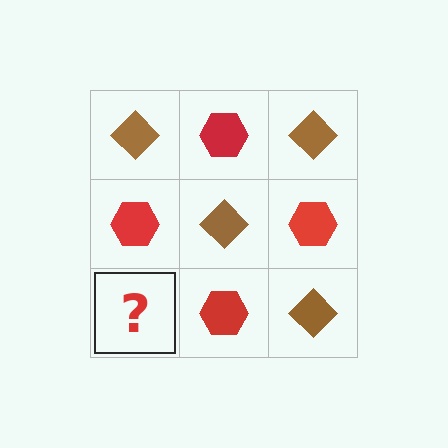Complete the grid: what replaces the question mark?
The question mark should be replaced with a brown diamond.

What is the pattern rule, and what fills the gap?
The rule is that it alternates brown diamond and red hexagon in a checkerboard pattern. The gap should be filled with a brown diamond.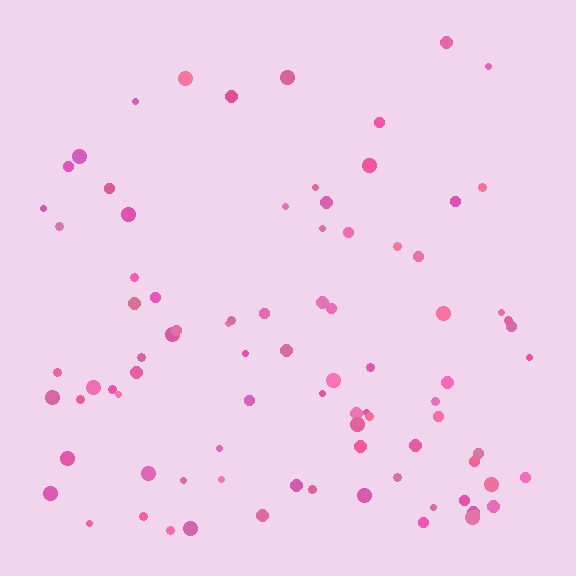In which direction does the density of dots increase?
From top to bottom, with the bottom side densest.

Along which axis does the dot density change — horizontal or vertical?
Vertical.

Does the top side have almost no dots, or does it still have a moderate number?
Still a moderate number, just noticeably fewer than the bottom.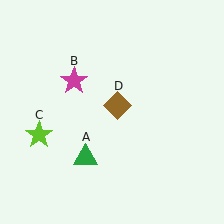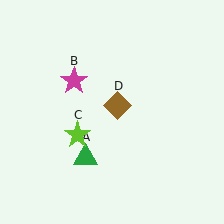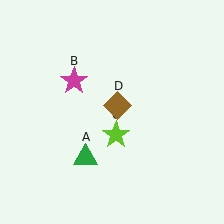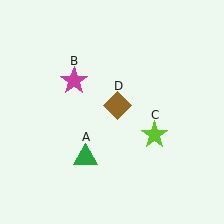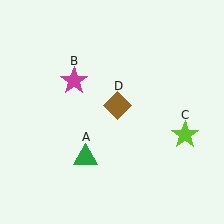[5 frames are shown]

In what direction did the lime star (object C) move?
The lime star (object C) moved right.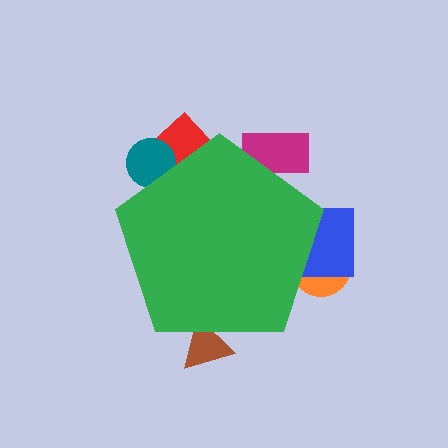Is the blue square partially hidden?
Yes, the blue square is partially hidden behind the green pentagon.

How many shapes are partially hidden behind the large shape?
6 shapes are partially hidden.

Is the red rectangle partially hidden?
Yes, the red rectangle is partially hidden behind the green pentagon.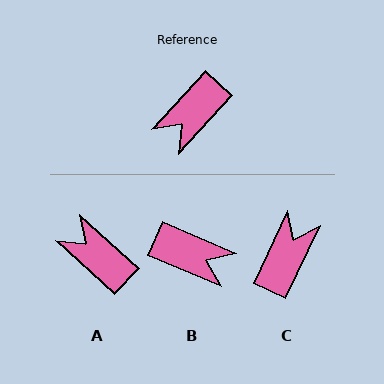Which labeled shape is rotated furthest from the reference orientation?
C, about 163 degrees away.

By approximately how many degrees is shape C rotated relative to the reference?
Approximately 163 degrees clockwise.